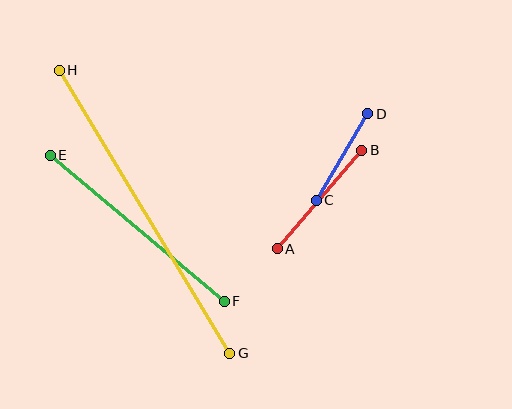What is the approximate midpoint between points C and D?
The midpoint is at approximately (342, 157) pixels.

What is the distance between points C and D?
The distance is approximately 101 pixels.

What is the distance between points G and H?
The distance is approximately 331 pixels.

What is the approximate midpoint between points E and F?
The midpoint is at approximately (137, 228) pixels.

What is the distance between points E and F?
The distance is approximately 227 pixels.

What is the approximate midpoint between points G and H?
The midpoint is at approximately (145, 212) pixels.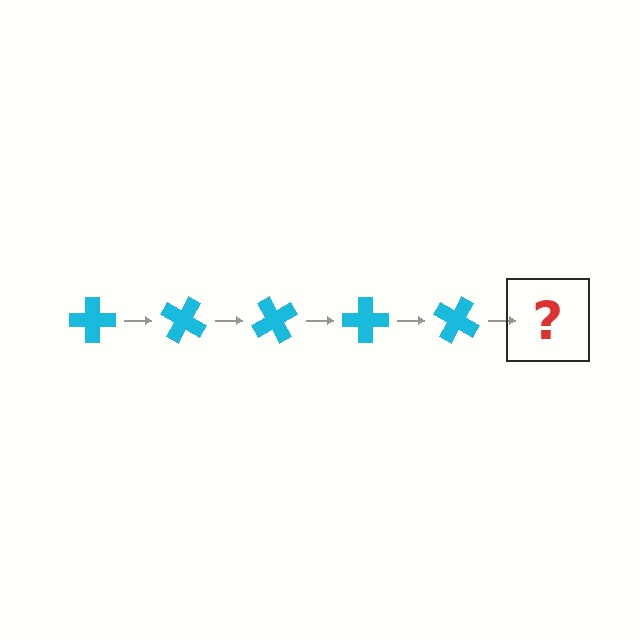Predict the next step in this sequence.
The next step is a cyan cross rotated 150 degrees.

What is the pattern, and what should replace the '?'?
The pattern is that the cross rotates 30 degrees each step. The '?' should be a cyan cross rotated 150 degrees.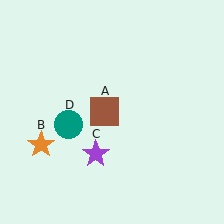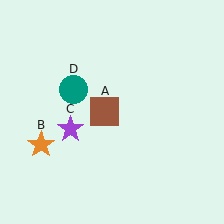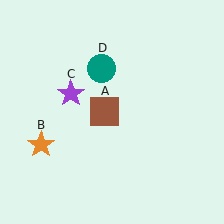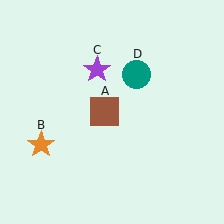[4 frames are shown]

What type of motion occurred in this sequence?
The purple star (object C), teal circle (object D) rotated clockwise around the center of the scene.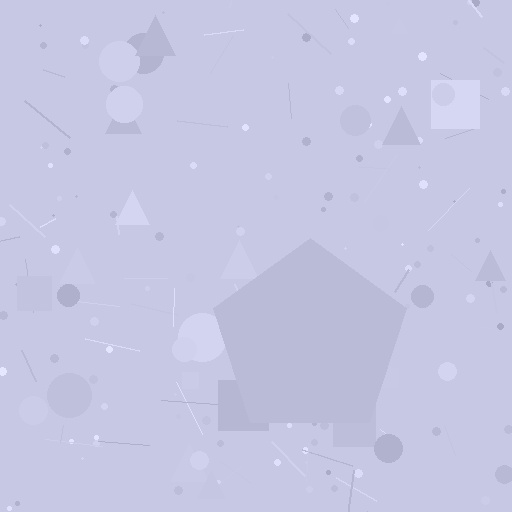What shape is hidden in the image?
A pentagon is hidden in the image.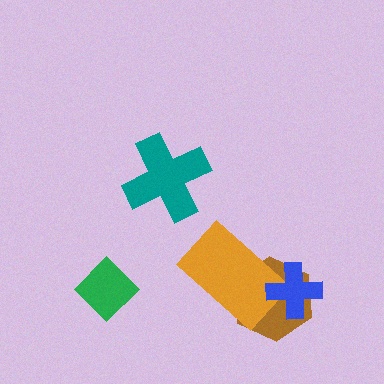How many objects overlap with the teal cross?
0 objects overlap with the teal cross.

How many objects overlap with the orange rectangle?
2 objects overlap with the orange rectangle.